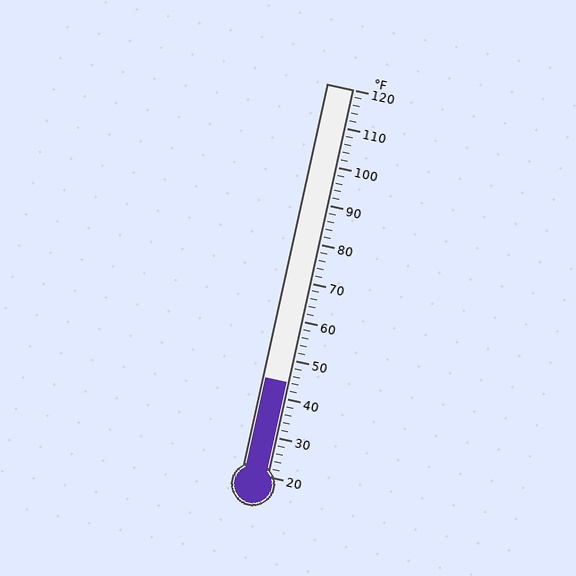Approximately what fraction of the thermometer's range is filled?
The thermometer is filled to approximately 25% of its range.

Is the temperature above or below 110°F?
The temperature is below 110°F.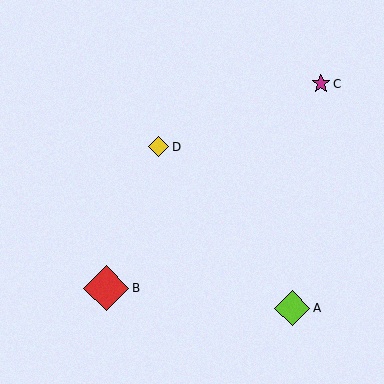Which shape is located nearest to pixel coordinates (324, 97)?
The magenta star (labeled C) at (321, 84) is nearest to that location.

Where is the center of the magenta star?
The center of the magenta star is at (321, 84).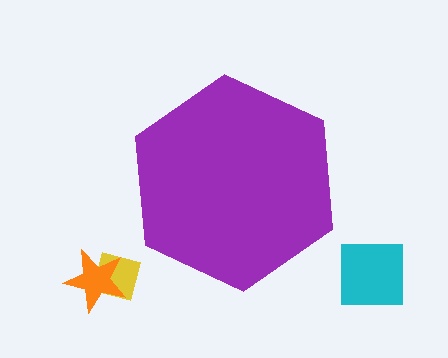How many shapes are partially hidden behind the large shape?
0 shapes are partially hidden.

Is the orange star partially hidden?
No, the orange star is fully visible.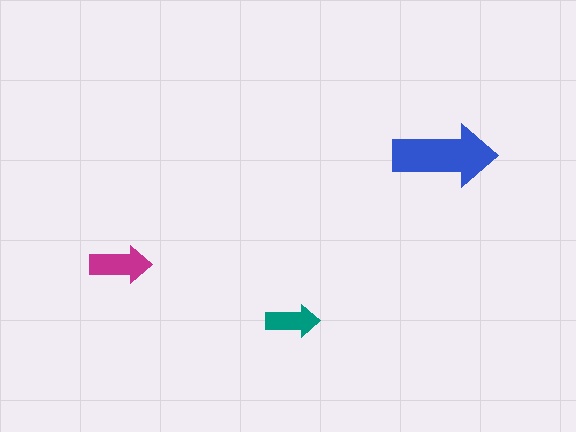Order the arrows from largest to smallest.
the blue one, the magenta one, the teal one.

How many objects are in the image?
There are 3 objects in the image.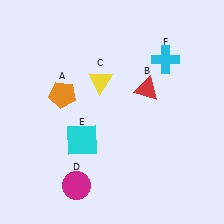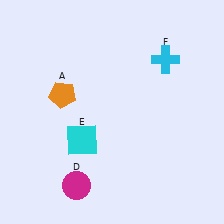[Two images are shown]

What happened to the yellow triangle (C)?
The yellow triangle (C) was removed in Image 2. It was in the top-left area of Image 1.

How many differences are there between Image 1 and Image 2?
There are 2 differences between the two images.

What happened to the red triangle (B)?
The red triangle (B) was removed in Image 2. It was in the top-right area of Image 1.